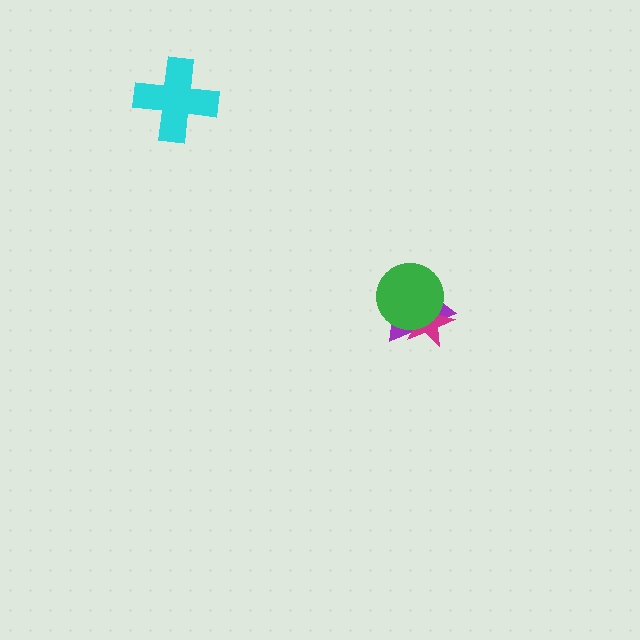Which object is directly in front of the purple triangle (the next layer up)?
The magenta star is directly in front of the purple triangle.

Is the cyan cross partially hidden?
No, no other shape covers it.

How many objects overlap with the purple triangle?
2 objects overlap with the purple triangle.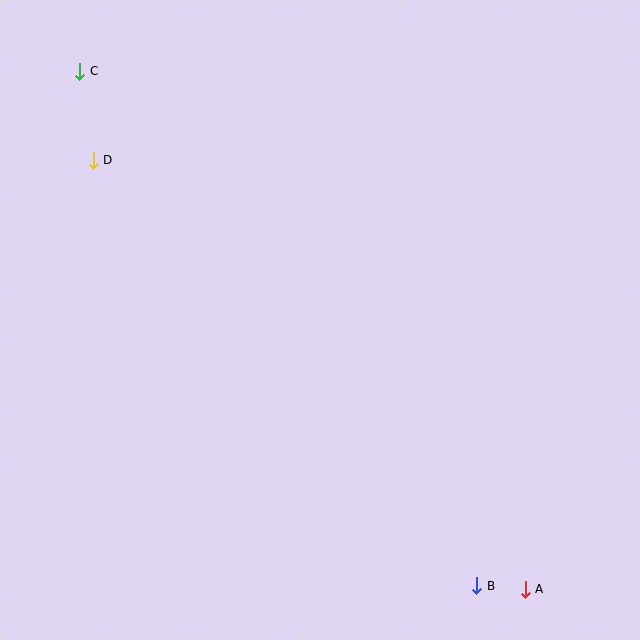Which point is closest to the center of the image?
Point D at (93, 160) is closest to the center.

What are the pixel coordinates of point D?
Point D is at (93, 160).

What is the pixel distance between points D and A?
The distance between D and A is 609 pixels.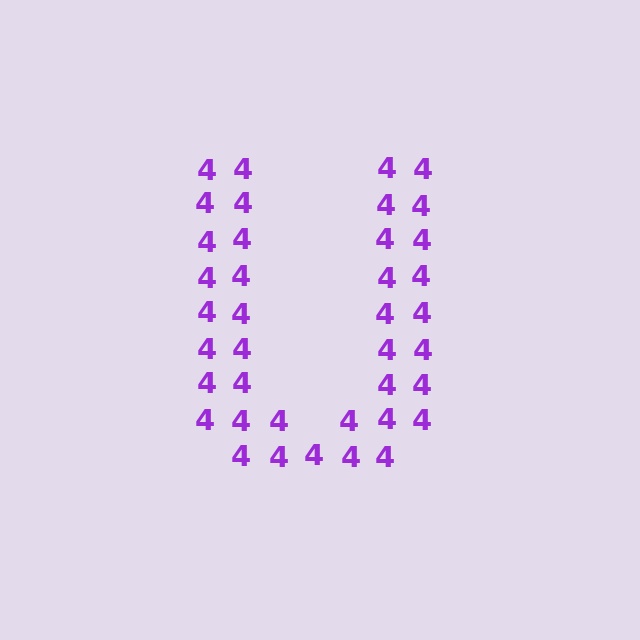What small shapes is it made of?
It is made of small digit 4's.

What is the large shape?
The large shape is the letter U.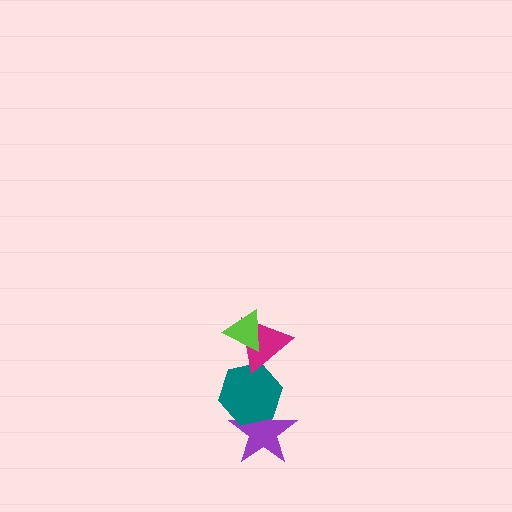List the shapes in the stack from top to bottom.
From top to bottom: the lime triangle, the magenta triangle, the teal hexagon, the purple star.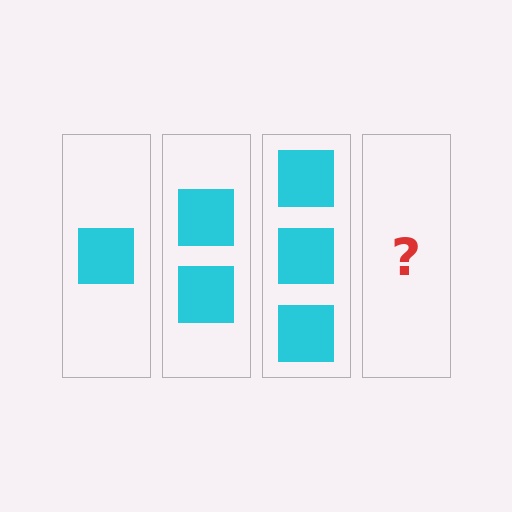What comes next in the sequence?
The next element should be 4 squares.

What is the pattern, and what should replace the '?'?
The pattern is that each step adds one more square. The '?' should be 4 squares.